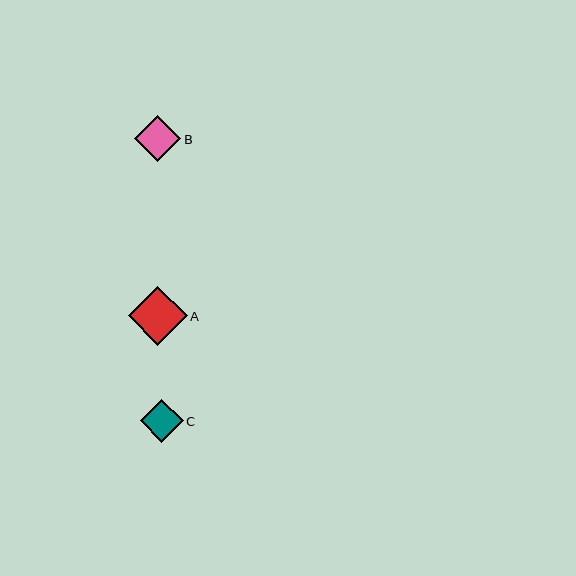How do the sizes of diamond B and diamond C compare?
Diamond B and diamond C are approximately the same size.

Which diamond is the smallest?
Diamond C is the smallest with a size of approximately 43 pixels.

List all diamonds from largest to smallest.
From largest to smallest: A, B, C.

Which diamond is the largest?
Diamond A is the largest with a size of approximately 59 pixels.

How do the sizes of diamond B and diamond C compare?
Diamond B and diamond C are approximately the same size.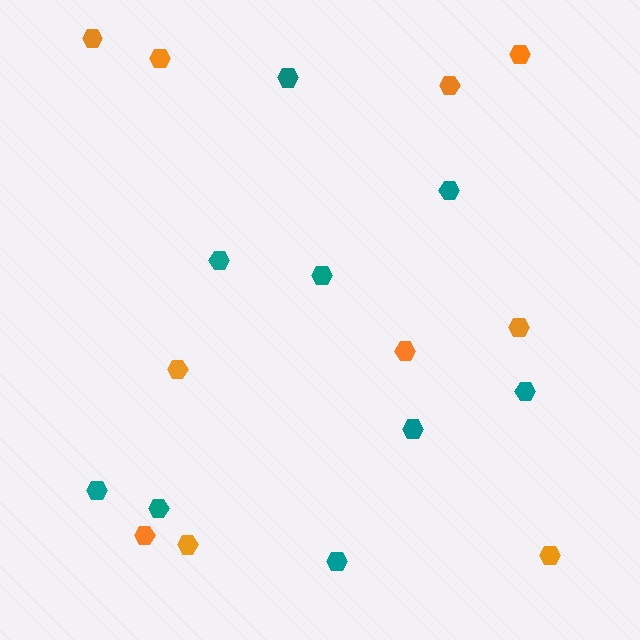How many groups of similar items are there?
There are 2 groups: one group of teal hexagons (9) and one group of orange hexagons (10).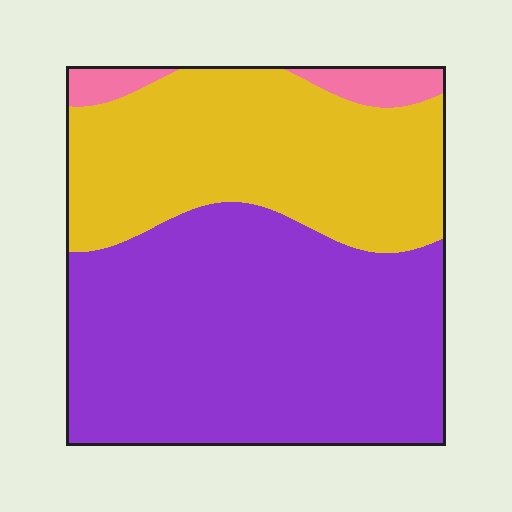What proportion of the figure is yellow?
Yellow takes up about three eighths (3/8) of the figure.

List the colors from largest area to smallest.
From largest to smallest: purple, yellow, pink.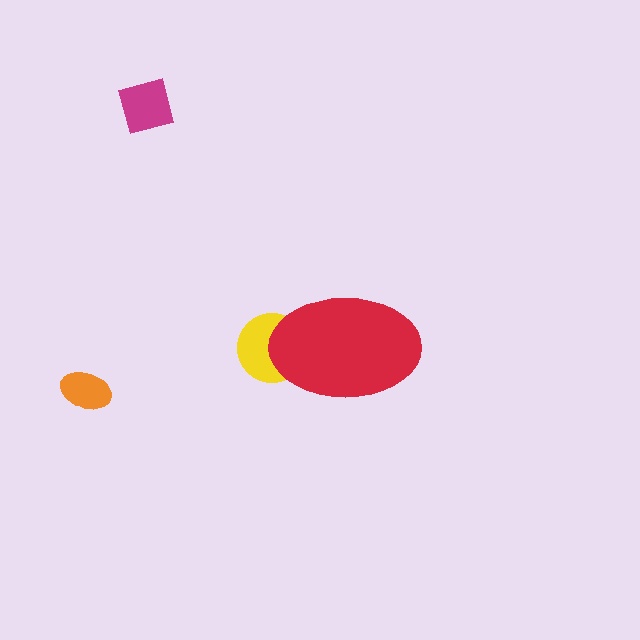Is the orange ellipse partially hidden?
No, the orange ellipse is fully visible.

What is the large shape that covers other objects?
A red ellipse.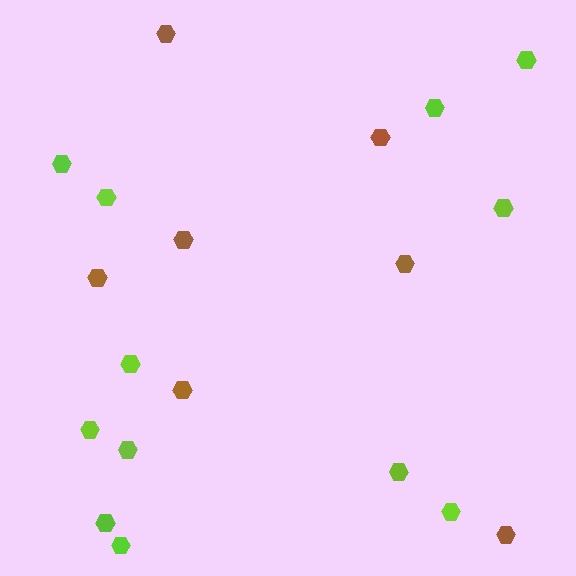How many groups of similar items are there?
There are 2 groups: one group of lime hexagons (12) and one group of brown hexagons (7).